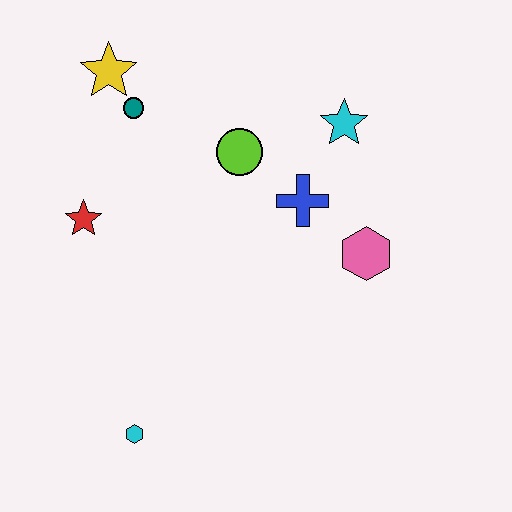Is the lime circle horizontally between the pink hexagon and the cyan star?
No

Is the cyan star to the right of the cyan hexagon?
Yes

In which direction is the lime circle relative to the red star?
The lime circle is to the right of the red star.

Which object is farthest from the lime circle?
The cyan hexagon is farthest from the lime circle.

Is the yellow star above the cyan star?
Yes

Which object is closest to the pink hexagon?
The blue cross is closest to the pink hexagon.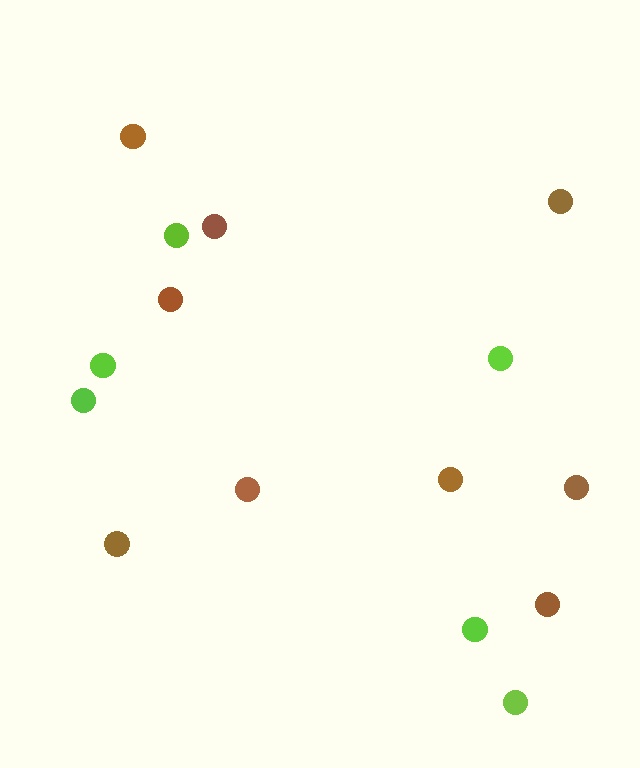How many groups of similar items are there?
There are 2 groups: one group of lime circles (6) and one group of brown circles (9).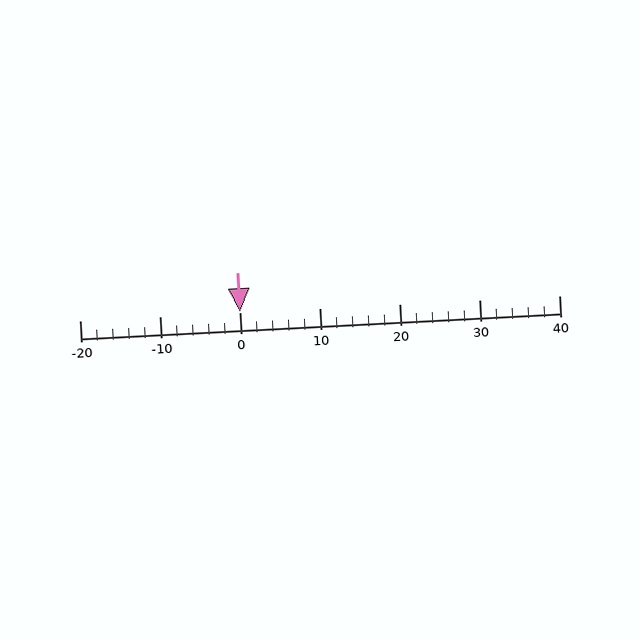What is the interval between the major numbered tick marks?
The major tick marks are spaced 10 units apart.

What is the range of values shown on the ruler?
The ruler shows values from -20 to 40.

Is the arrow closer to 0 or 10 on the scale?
The arrow is closer to 0.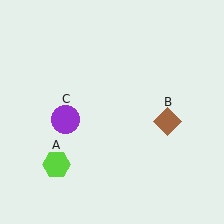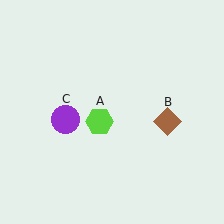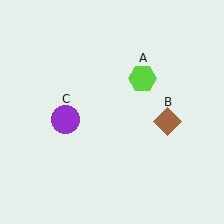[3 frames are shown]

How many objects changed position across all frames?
1 object changed position: lime hexagon (object A).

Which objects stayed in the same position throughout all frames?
Brown diamond (object B) and purple circle (object C) remained stationary.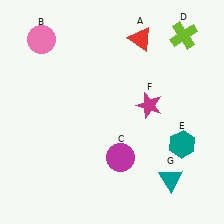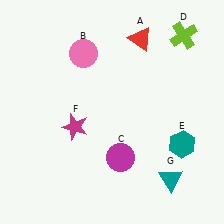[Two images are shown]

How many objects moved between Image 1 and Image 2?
2 objects moved between the two images.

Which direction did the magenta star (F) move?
The magenta star (F) moved left.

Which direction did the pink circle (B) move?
The pink circle (B) moved right.